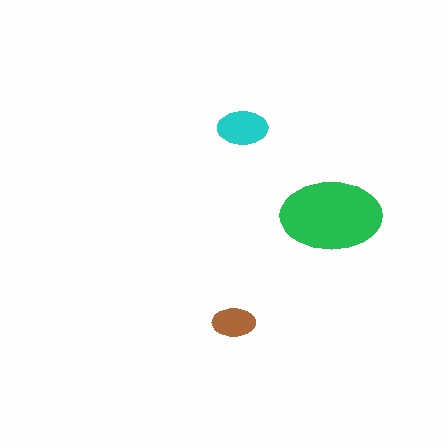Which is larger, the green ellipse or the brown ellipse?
The green one.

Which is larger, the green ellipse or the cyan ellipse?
The green one.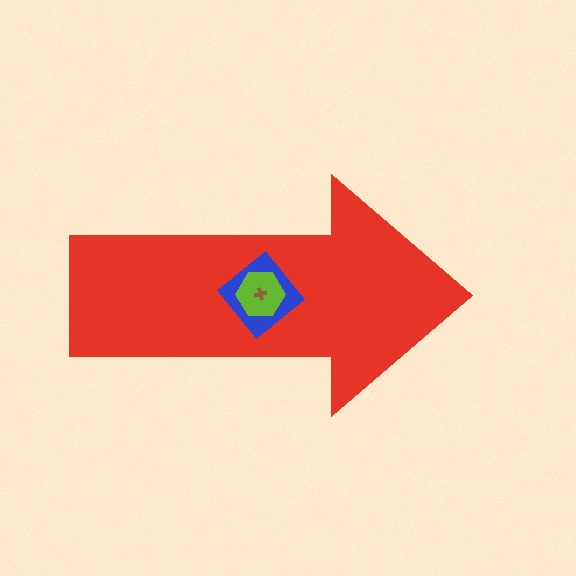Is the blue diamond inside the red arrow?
Yes.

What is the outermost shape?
The red arrow.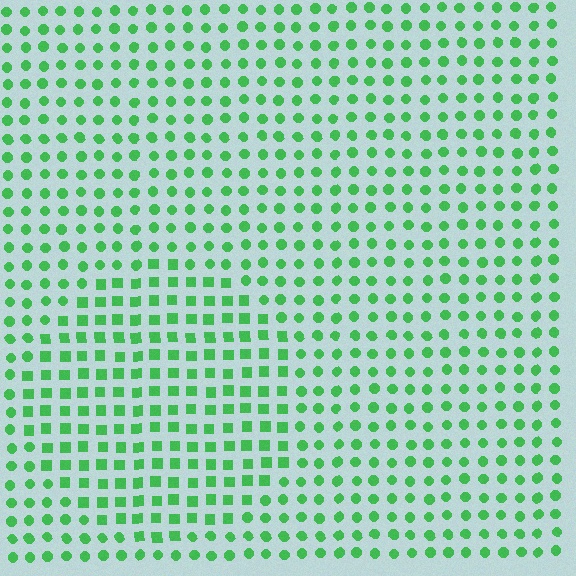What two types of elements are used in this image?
The image uses squares inside the circle region and circles outside it.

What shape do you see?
I see a circle.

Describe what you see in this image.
The image is filled with small green elements arranged in a uniform grid. A circle-shaped region contains squares, while the surrounding area contains circles. The boundary is defined purely by the change in element shape.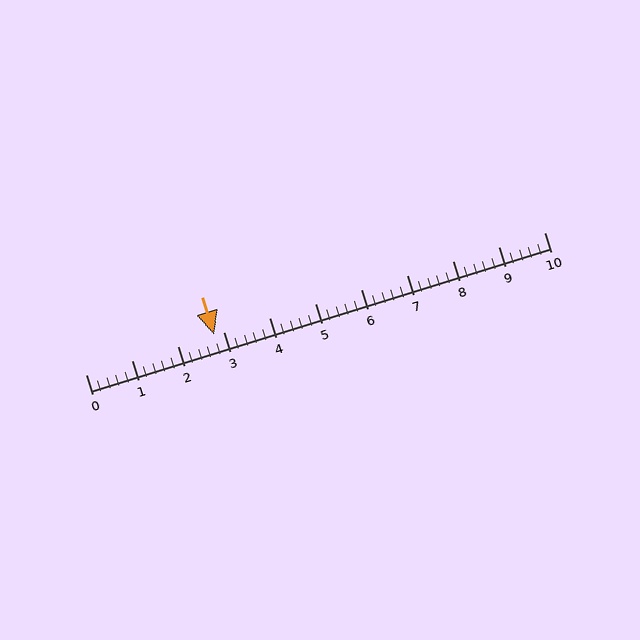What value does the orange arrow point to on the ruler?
The orange arrow points to approximately 2.8.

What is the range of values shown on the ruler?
The ruler shows values from 0 to 10.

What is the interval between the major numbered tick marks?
The major tick marks are spaced 1 units apart.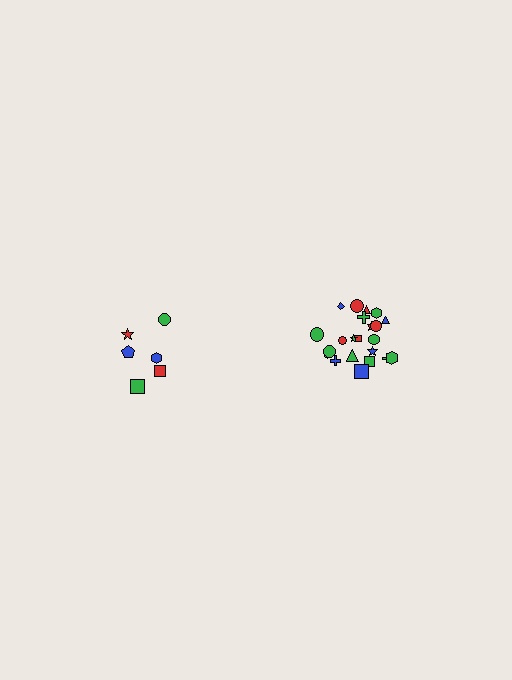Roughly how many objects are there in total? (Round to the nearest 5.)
Roughly 30 objects in total.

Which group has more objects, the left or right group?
The right group.